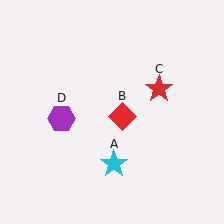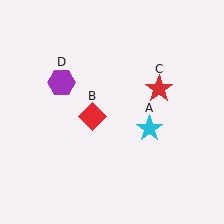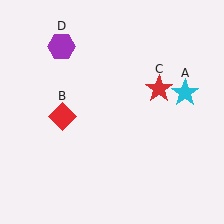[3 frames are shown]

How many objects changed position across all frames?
3 objects changed position: cyan star (object A), red diamond (object B), purple hexagon (object D).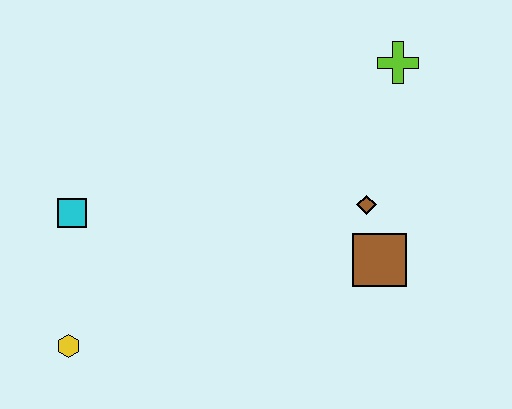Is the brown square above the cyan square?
No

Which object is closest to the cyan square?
The yellow hexagon is closest to the cyan square.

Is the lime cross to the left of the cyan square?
No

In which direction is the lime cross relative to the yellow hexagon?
The lime cross is to the right of the yellow hexagon.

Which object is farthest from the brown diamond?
The yellow hexagon is farthest from the brown diamond.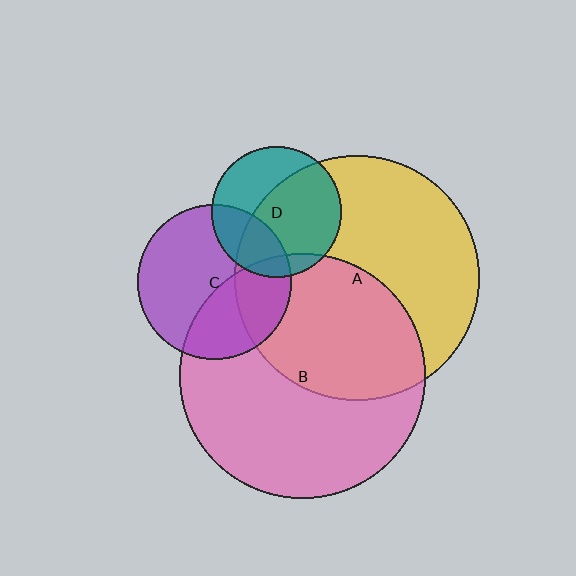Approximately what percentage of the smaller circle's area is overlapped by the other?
Approximately 60%.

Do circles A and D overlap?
Yes.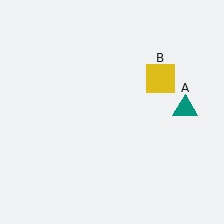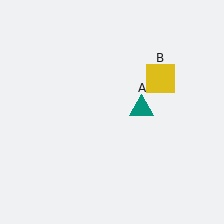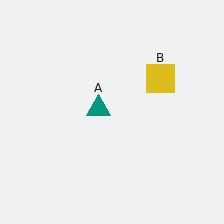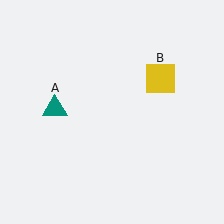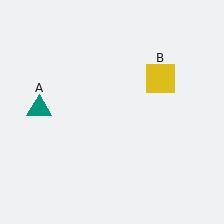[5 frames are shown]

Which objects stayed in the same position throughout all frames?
Yellow square (object B) remained stationary.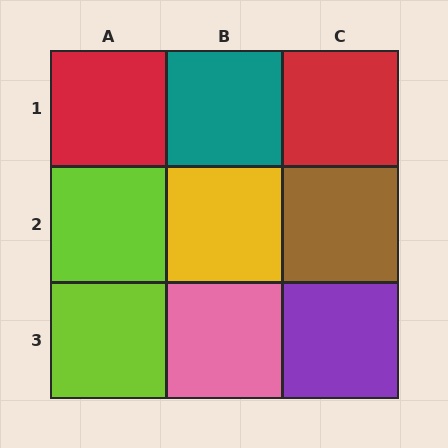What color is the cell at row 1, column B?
Teal.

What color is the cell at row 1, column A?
Red.